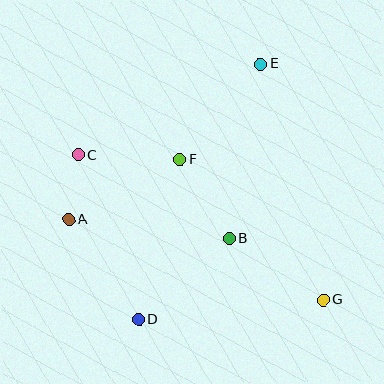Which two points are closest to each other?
Points A and C are closest to each other.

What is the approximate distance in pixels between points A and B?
The distance between A and B is approximately 162 pixels.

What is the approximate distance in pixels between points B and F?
The distance between B and F is approximately 93 pixels.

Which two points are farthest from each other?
Points C and G are farthest from each other.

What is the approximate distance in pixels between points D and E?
The distance between D and E is approximately 283 pixels.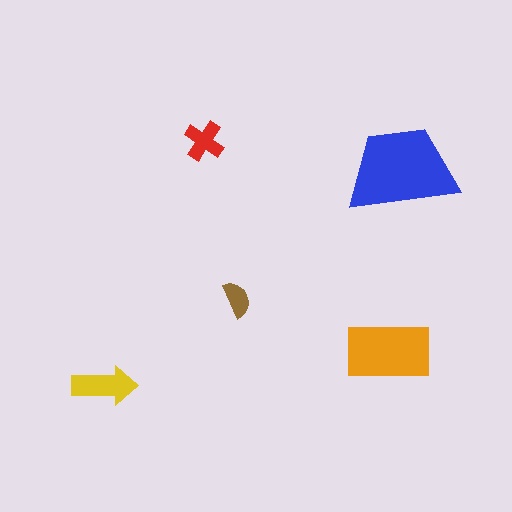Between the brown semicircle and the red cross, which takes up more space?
The red cross.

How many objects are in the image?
There are 5 objects in the image.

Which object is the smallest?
The brown semicircle.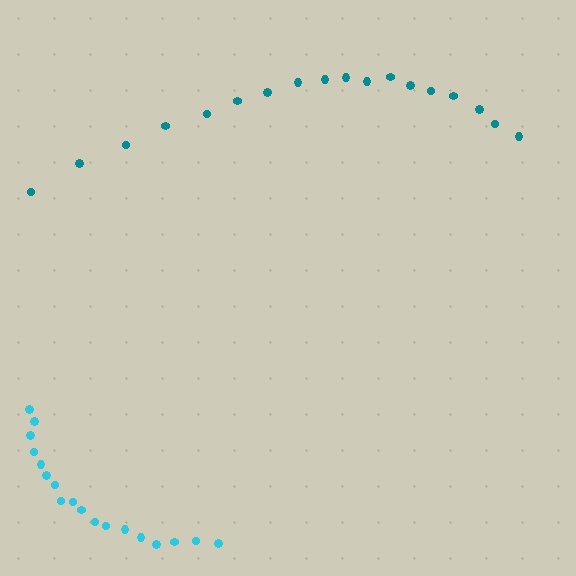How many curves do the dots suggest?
There are 2 distinct paths.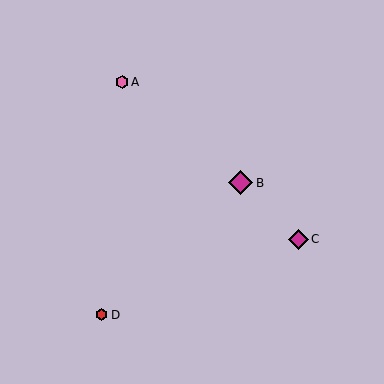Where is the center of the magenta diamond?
The center of the magenta diamond is at (241, 183).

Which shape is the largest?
The magenta diamond (labeled B) is the largest.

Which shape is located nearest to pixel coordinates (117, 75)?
The pink hexagon (labeled A) at (122, 82) is nearest to that location.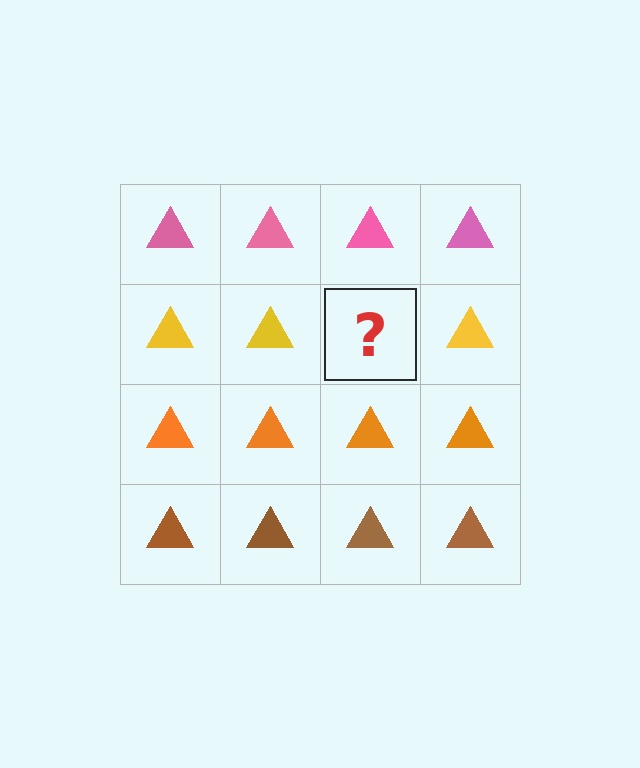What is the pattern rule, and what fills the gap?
The rule is that each row has a consistent color. The gap should be filled with a yellow triangle.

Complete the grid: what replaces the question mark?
The question mark should be replaced with a yellow triangle.